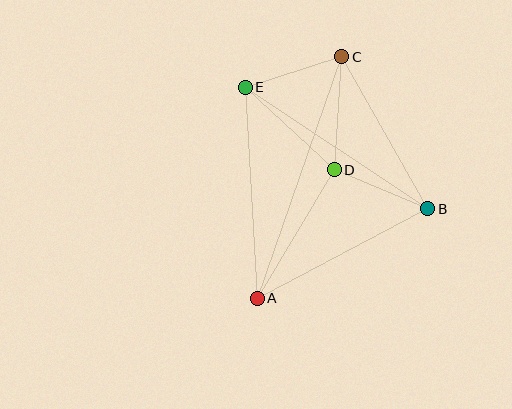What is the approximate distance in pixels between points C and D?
The distance between C and D is approximately 113 pixels.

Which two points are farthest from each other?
Points A and C are farthest from each other.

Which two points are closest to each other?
Points C and E are closest to each other.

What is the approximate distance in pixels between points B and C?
The distance between B and C is approximately 175 pixels.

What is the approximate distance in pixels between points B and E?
The distance between B and E is approximately 219 pixels.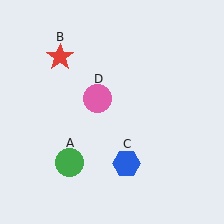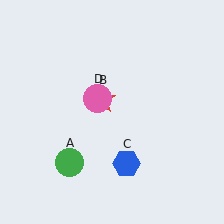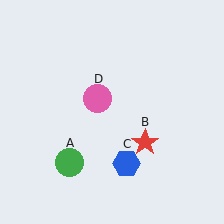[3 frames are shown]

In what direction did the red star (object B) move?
The red star (object B) moved down and to the right.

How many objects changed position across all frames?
1 object changed position: red star (object B).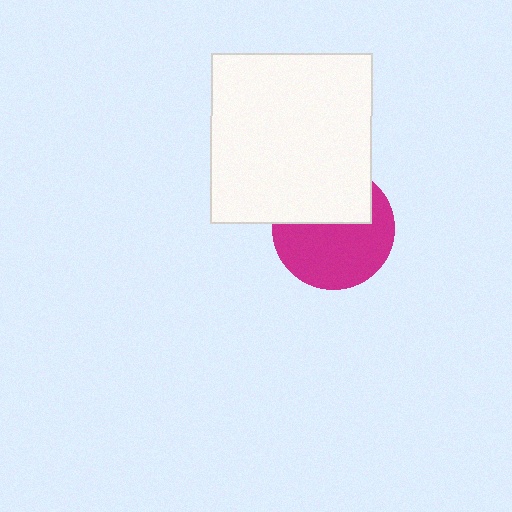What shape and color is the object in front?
The object in front is a white rectangle.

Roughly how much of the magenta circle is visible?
About half of it is visible (roughly 61%).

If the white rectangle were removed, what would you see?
You would see the complete magenta circle.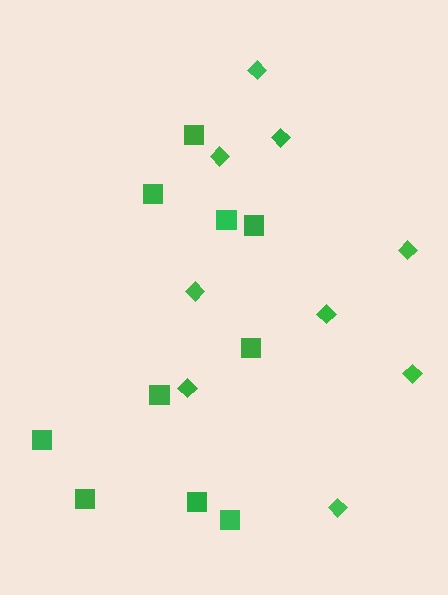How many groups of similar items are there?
There are 2 groups: one group of squares (10) and one group of diamonds (9).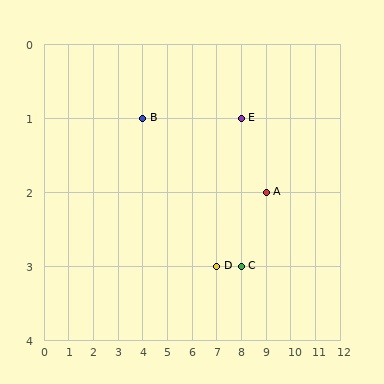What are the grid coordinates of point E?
Point E is at grid coordinates (8, 1).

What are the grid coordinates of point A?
Point A is at grid coordinates (9, 2).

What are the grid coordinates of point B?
Point B is at grid coordinates (4, 1).